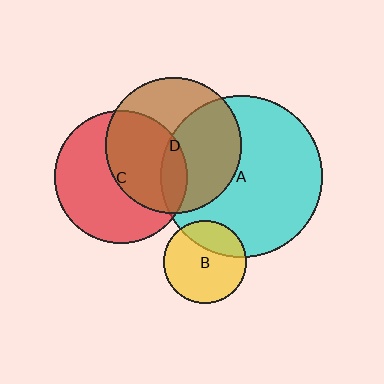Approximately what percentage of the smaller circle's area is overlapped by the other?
Approximately 45%.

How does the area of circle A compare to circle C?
Approximately 1.5 times.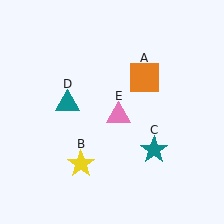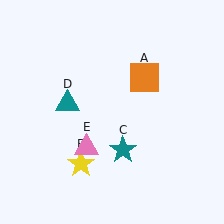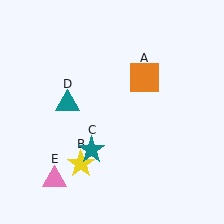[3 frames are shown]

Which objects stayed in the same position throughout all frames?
Orange square (object A) and yellow star (object B) and teal triangle (object D) remained stationary.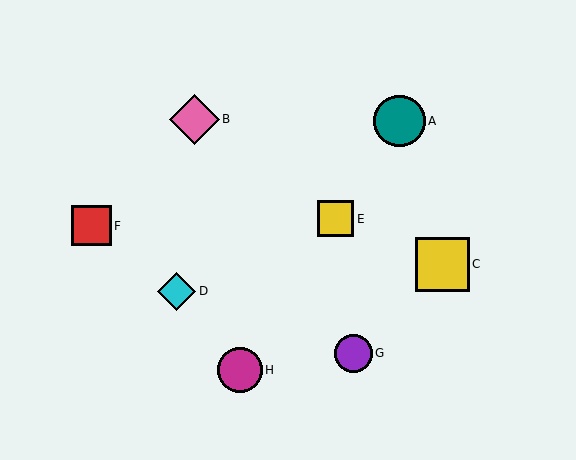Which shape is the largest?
The yellow square (labeled C) is the largest.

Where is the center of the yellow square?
The center of the yellow square is at (442, 264).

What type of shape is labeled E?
Shape E is a yellow square.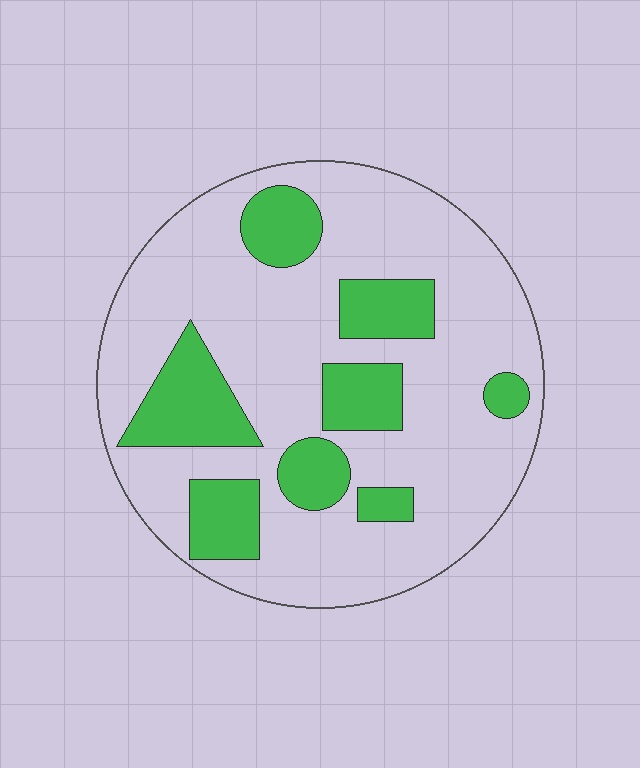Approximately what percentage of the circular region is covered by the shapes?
Approximately 25%.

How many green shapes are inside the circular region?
8.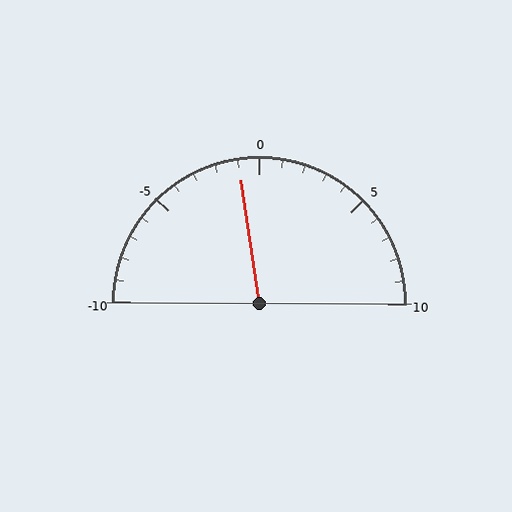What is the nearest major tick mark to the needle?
The nearest major tick mark is 0.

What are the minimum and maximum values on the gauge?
The gauge ranges from -10 to 10.